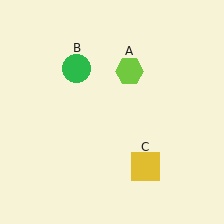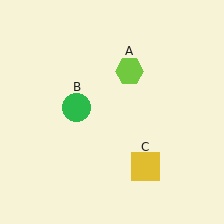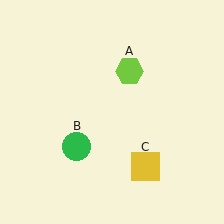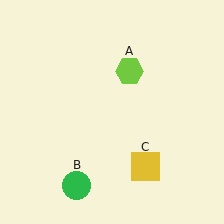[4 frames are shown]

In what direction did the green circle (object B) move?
The green circle (object B) moved down.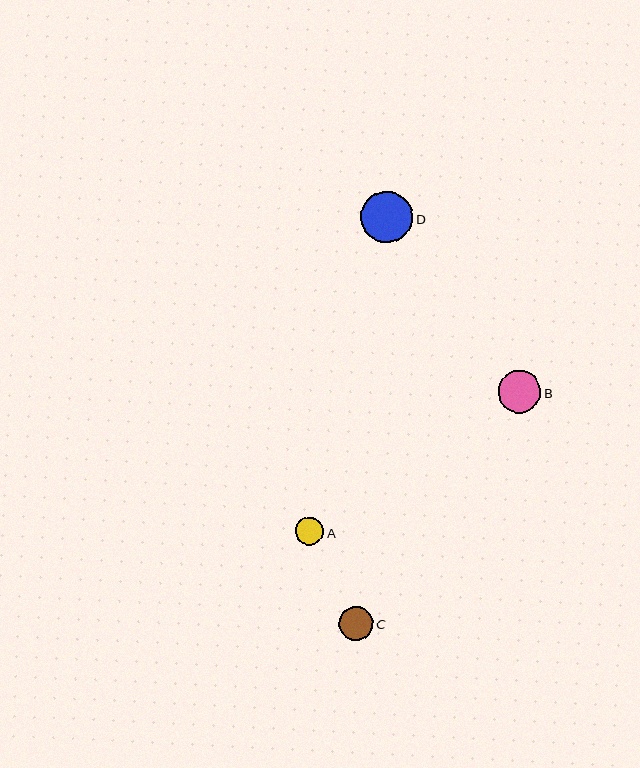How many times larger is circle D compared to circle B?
Circle D is approximately 1.2 times the size of circle B.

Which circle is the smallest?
Circle A is the smallest with a size of approximately 28 pixels.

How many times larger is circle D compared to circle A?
Circle D is approximately 1.8 times the size of circle A.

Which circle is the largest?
Circle D is the largest with a size of approximately 52 pixels.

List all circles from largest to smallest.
From largest to smallest: D, B, C, A.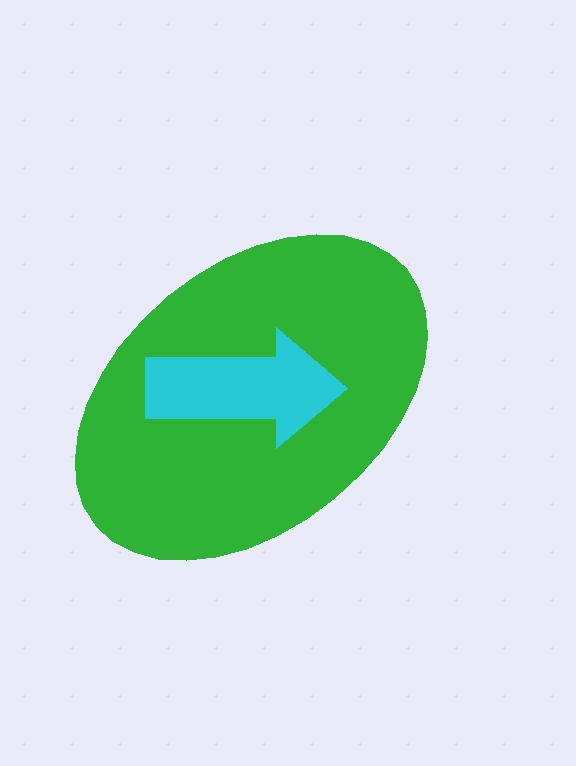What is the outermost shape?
The green ellipse.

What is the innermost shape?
The cyan arrow.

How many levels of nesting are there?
2.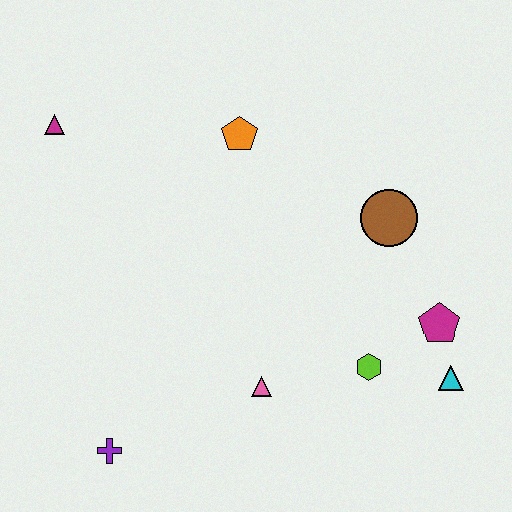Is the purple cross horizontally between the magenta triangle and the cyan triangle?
Yes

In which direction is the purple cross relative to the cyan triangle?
The purple cross is to the left of the cyan triangle.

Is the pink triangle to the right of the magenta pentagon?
No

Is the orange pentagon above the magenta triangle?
No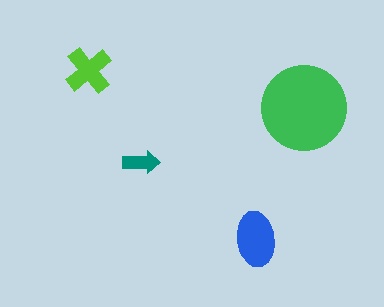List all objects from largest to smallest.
The green circle, the blue ellipse, the lime cross, the teal arrow.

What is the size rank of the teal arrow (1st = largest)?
4th.